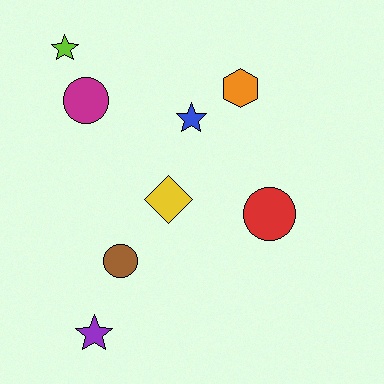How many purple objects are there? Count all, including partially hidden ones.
There is 1 purple object.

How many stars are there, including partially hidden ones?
There are 3 stars.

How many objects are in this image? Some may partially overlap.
There are 8 objects.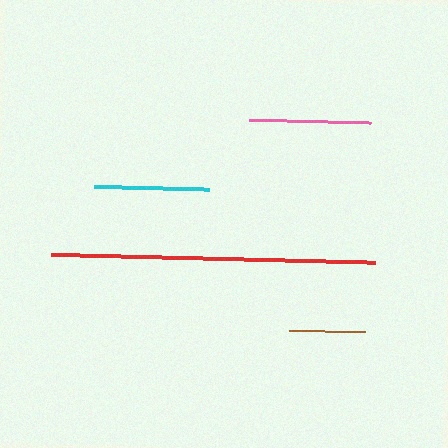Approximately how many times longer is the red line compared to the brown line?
The red line is approximately 4.3 times the length of the brown line.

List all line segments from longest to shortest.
From longest to shortest: red, pink, cyan, brown.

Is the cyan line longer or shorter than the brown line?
The cyan line is longer than the brown line.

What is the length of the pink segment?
The pink segment is approximately 123 pixels long.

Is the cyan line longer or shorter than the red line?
The red line is longer than the cyan line.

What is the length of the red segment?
The red segment is approximately 324 pixels long.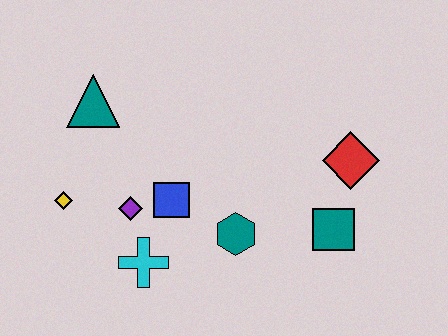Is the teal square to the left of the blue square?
No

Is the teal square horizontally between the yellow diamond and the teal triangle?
No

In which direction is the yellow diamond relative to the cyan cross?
The yellow diamond is to the left of the cyan cross.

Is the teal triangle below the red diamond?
No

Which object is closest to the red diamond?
The teal square is closest to the red diamond.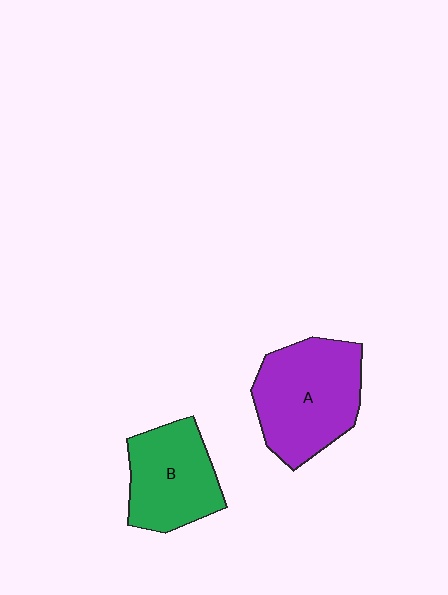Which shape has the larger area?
Shape A (purple).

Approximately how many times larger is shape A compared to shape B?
Approximately 1.3 times.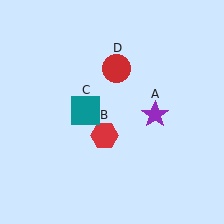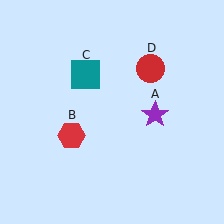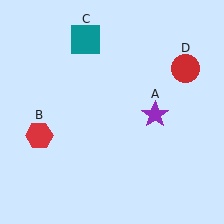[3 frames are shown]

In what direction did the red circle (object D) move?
The red circle (object D) moved right.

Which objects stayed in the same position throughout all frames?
Purple star (object A) remained stationary.